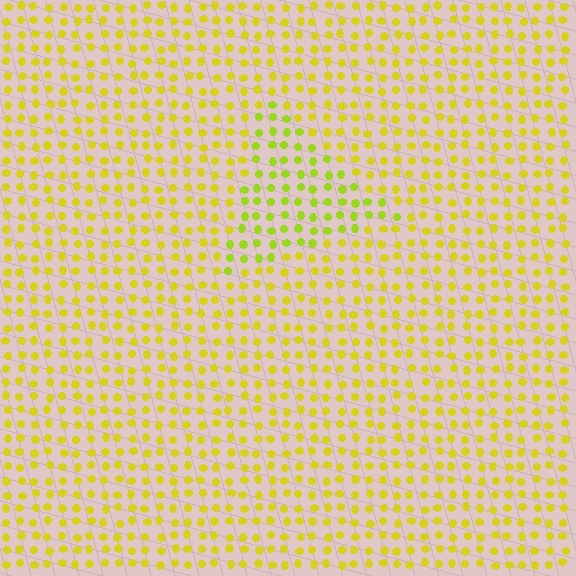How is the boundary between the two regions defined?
The boundary is defined purely by a slight shift in hue (about 23 degrees). Spacing, size, and orientation are identical on both sides.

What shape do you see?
I see a triangle.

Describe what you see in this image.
The image is filled with small yellow elements in a uniform arrangement. A triangle-shaped region is visible where the elements are tinted to a slightly different hue, forming a subtle color boundary.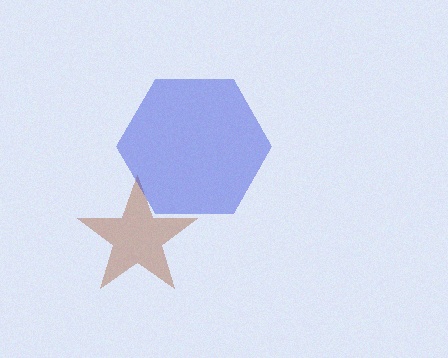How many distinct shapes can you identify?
There are 2 distinct shapes: a brown star, a blue hexagon.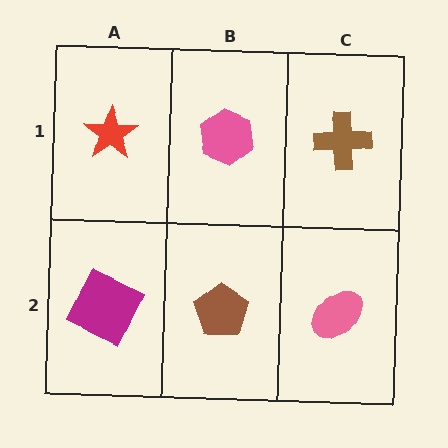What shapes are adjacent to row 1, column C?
A pink ellipse (row 2, column C), a pink hexagon (row 1, column B).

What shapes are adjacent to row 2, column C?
A brown cross (row 1, column C), a brown pentagon (row 2, column B).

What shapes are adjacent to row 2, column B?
A pink hexagon (row 1, column B), a magenta square (row 2, column A), a pink ellipse (row 2, column C).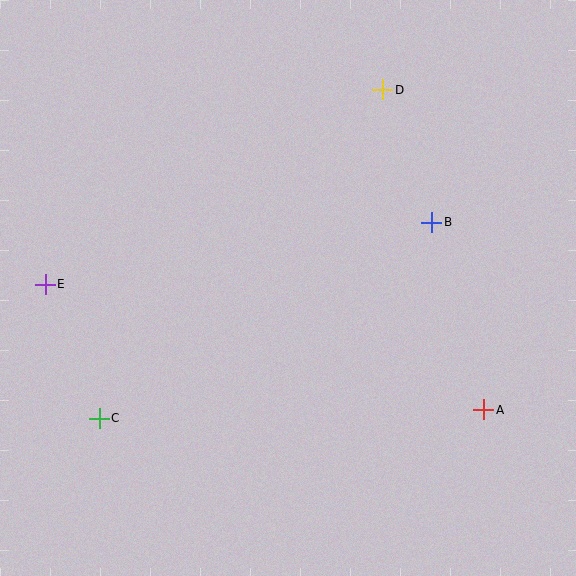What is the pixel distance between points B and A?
The distance between B and A is 195 pixels.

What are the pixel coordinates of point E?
Point E is at (45, 284).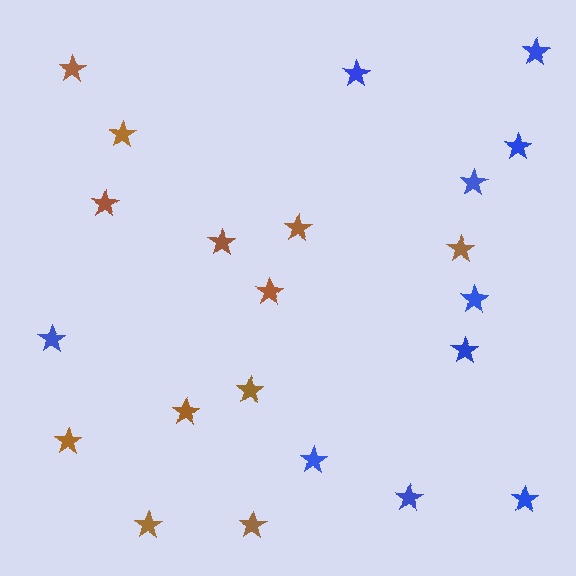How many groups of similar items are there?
There are 2 groups: one group of brown stars (12) and one group of blue stars (10).